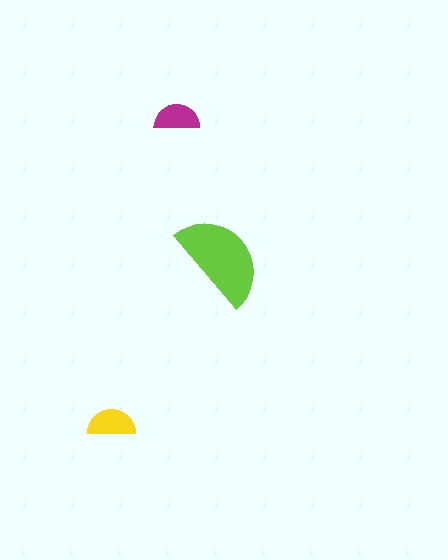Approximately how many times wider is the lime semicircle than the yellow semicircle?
About 2 times wider.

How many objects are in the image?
There are 3 objects in the image.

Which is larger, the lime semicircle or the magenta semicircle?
The lime one.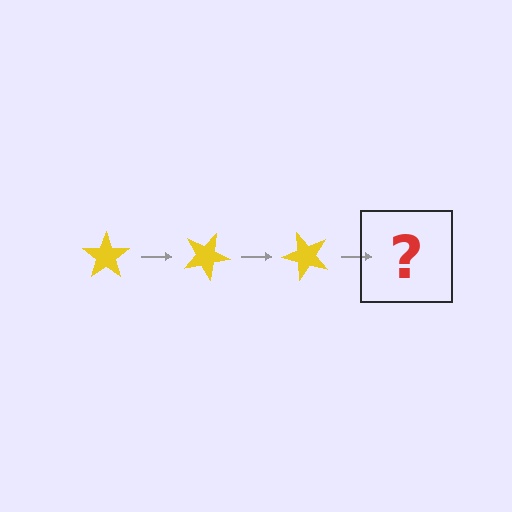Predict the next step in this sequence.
The next step is a yellow star rotated 75 degrees.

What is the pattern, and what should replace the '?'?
The pattern is that the star rotates 25 degrees each step. The '?' should be a yellow star rotated 75 degrees.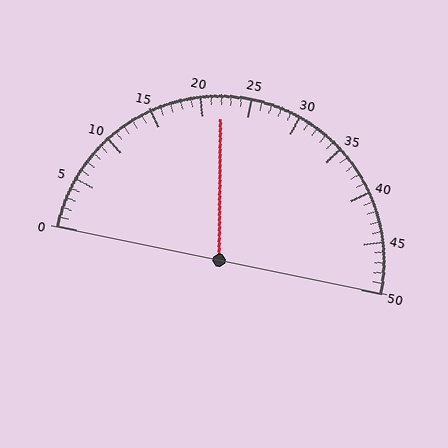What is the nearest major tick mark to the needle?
The nearest major tick mark is 20.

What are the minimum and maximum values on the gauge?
The gauge ranges from 0 to 50.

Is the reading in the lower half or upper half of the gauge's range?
The reading is in the lower half of the range (0 to 50).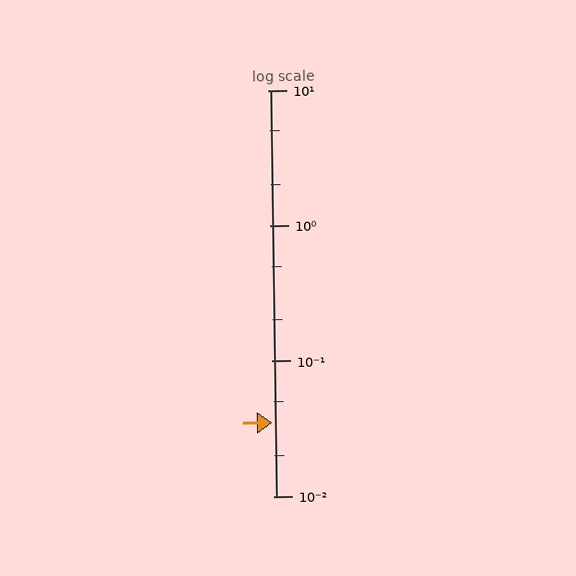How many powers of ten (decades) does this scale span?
The scale spans 3 decades, from 0.01 to 10.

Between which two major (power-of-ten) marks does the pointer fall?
The pointer is between 0.01 and 0.1.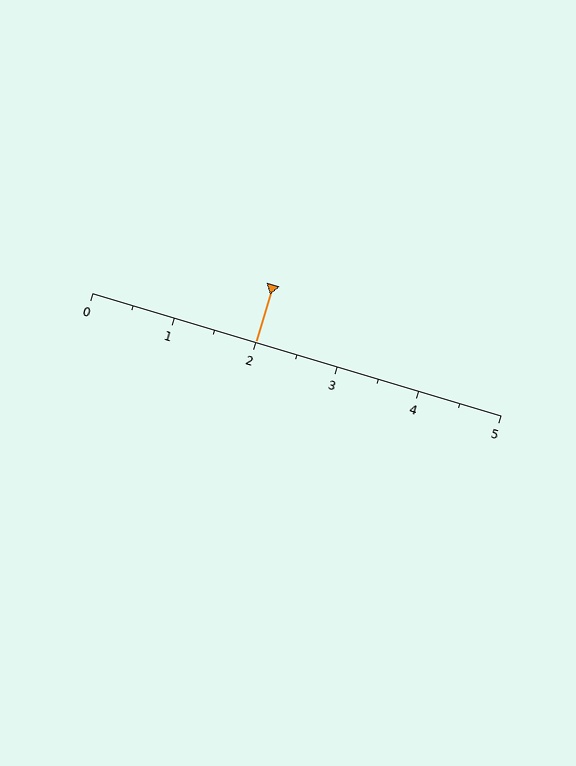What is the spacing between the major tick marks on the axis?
The major ticks are spaced 1 apart.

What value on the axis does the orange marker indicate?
The marker indicates approximately 2.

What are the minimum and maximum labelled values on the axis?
The axis runs from 0 to 5.